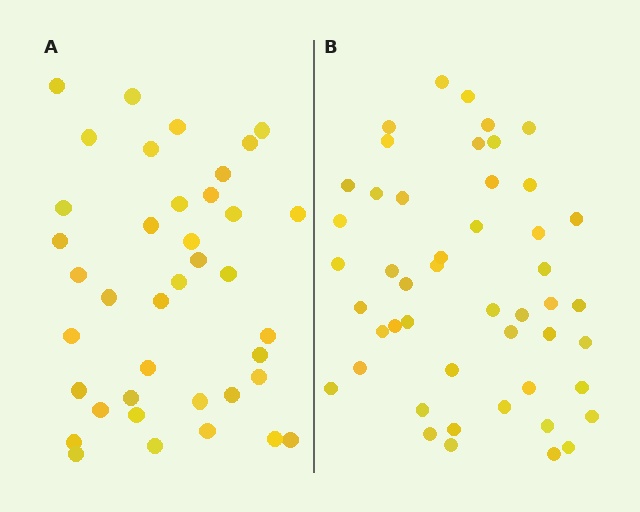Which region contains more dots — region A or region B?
Region B (the right region) has more dots.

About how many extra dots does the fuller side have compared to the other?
Region B has roughly 8 or so more dots than region A.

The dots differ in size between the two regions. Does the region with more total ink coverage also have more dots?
No. Region A has more total ink coverage because its dots are larger, but region B actually contains more individual dots. Total area can be misleading — the number of items is what matters here.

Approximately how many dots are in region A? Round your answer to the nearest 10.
About 40 dots. (The exact count is 39, which rounds to 40.)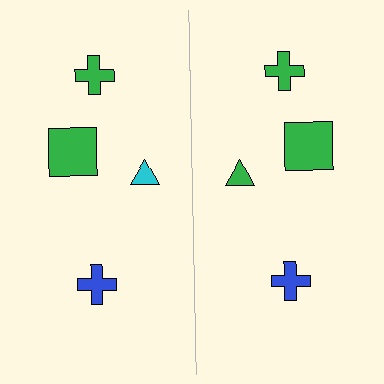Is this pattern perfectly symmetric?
No, the pattern is not perfectly symmetric. The green triangle on the right side breaks the symmetry — its mirror counterpart is cyan.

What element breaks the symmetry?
The green triangle on the right side breaks the symmetry — its mirror counterpart is cyan.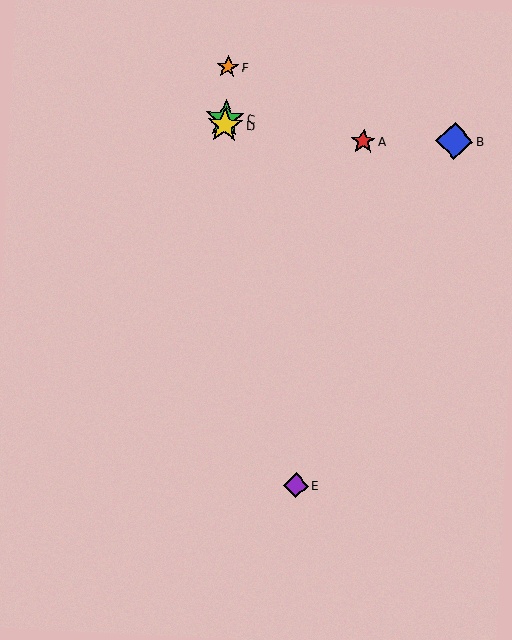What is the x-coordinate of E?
Object E is at x≈296.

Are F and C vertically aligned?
Yes, both are at x≈228.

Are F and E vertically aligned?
No, F is at x≈228 and E is at x≈296.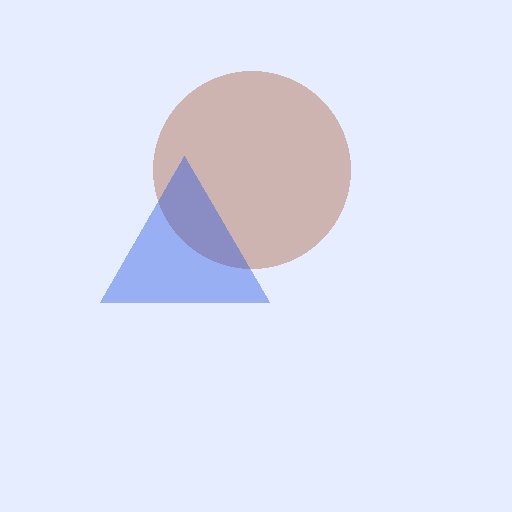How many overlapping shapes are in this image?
There are 2 overlapping shapes in the image.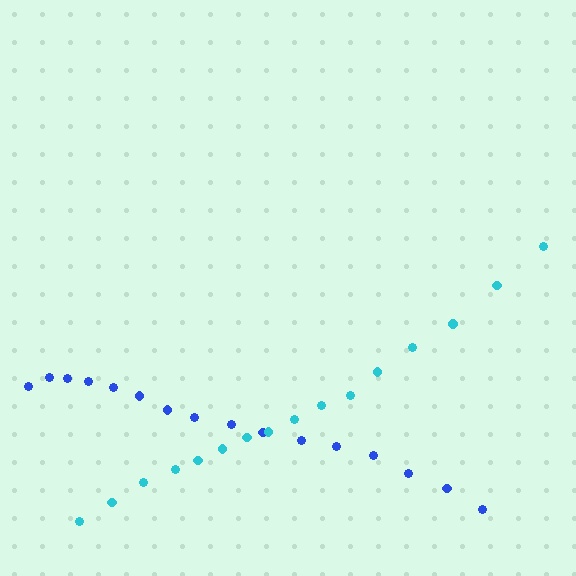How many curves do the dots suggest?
There are 2 distinct paths.